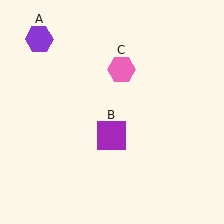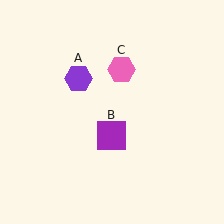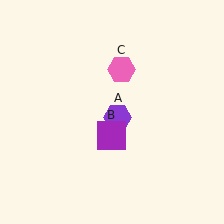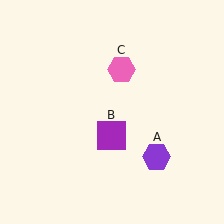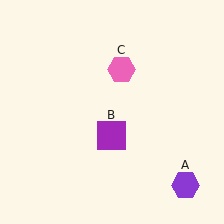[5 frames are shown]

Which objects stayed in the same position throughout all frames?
Purple square (object B) and pink hexagon (object C) remained stationary.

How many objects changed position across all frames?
1 object changed position: purple hexagon (object A).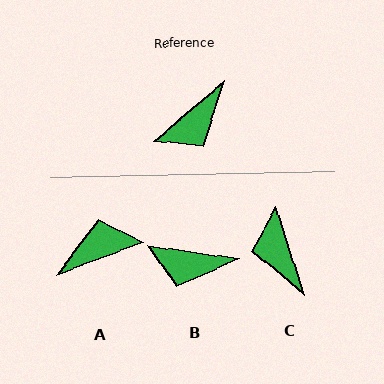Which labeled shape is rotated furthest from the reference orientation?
A, about 161 degrees away.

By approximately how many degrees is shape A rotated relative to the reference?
Approximately 161 degrees counter-clockwise.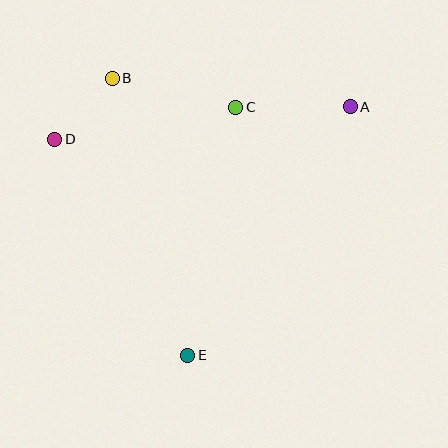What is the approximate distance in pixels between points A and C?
The distance between A and C is approximately 115 pixels.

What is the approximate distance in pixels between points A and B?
The distance between A and B is approximately 240 pixels.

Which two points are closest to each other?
Points B and D are closest to each other.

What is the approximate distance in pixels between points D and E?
The distance between D and E is approximately 254 pixels.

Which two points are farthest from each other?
Points A and D are farthest from each other.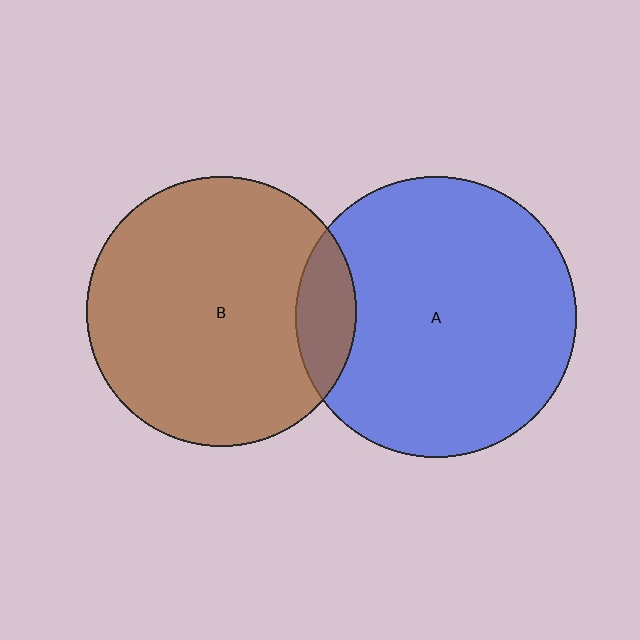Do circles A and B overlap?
Yes.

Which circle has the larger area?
Circle A (blue).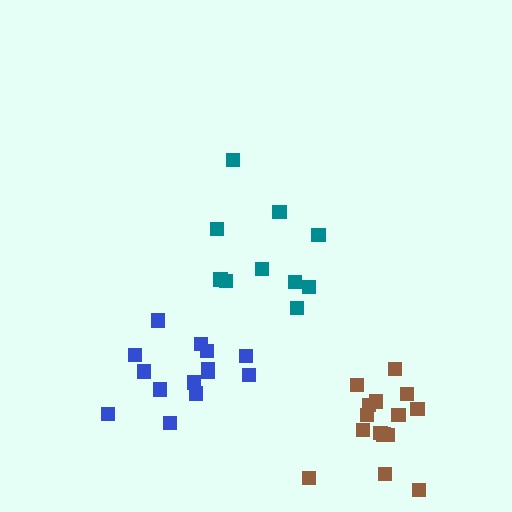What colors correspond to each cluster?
The clusters are colored: teal, brown, blue.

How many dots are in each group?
Group 1: 10 dots, Group 2: 15 dots, Group 3: 14 dots (39 total).